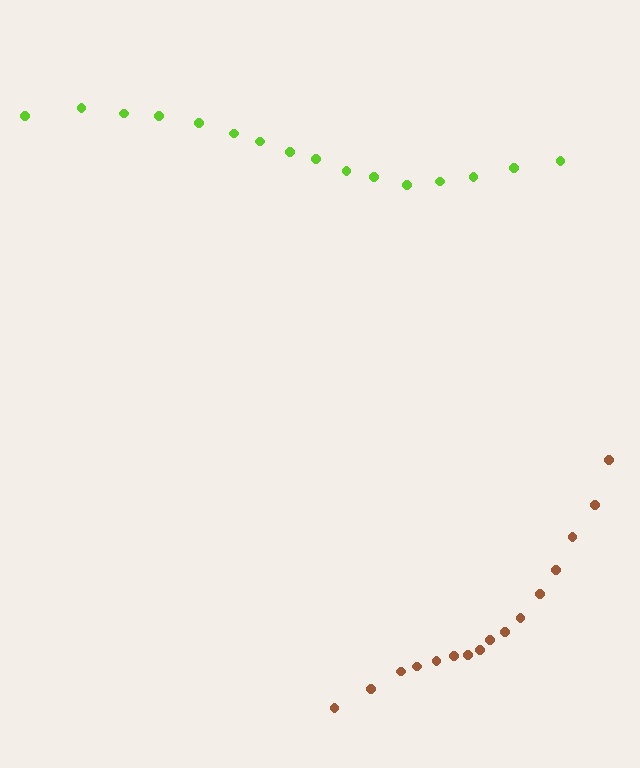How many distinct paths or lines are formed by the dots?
There are 2 distinct paths.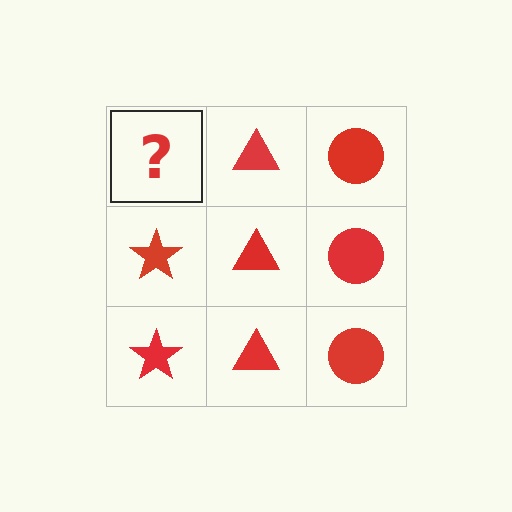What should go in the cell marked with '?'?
The missing cell should contain a red star.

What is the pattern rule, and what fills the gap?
The rule is that each column has a consistent shape. The gap should be filled with a red star.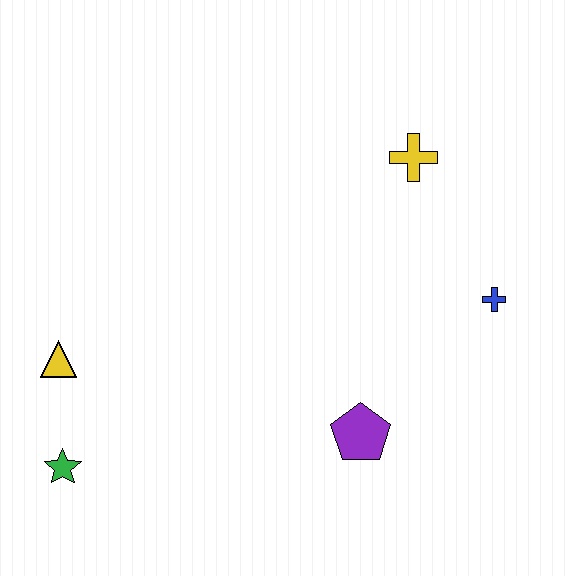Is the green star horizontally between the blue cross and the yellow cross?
No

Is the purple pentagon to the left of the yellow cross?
Yes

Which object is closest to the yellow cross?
The blue cross is closest to the yellow cross.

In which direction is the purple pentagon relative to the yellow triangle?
The purple pentagon is to the right of the yellow triangle.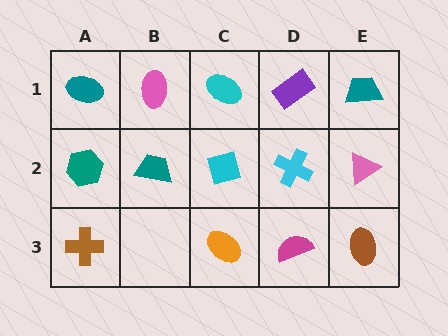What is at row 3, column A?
A brown cross.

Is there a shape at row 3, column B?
No, that cell is empty.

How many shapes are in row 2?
5 shapes.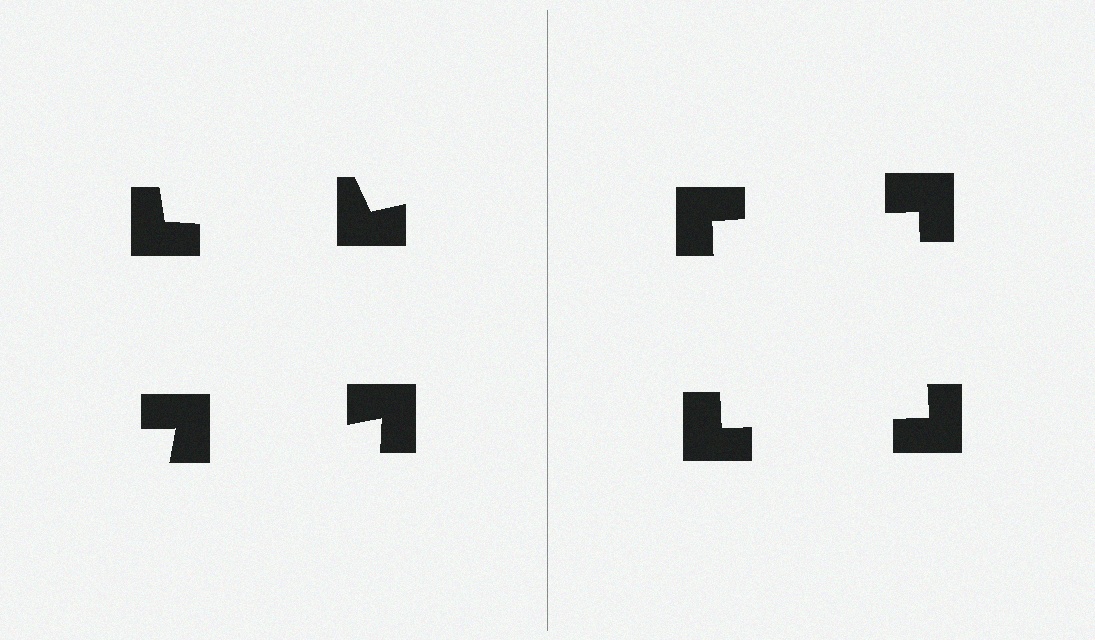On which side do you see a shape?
An illusory square appears on the right side. On the left side the wedge cuts are rotated, so no coherent shape forms.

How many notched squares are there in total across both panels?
8 — 4 on each side.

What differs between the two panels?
The notched squares are positioned identically on both sides; only the wedge orientations differ. On the right they align to a square; on the left they are misaligned.